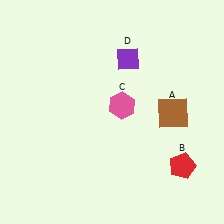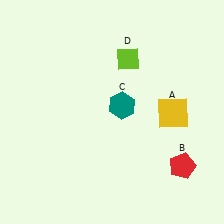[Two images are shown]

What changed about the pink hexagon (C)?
In Image 1, C is pink. In Image 2, it changed to teal.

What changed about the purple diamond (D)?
In Image 1, D is purple. In Image 2, it changed to lime.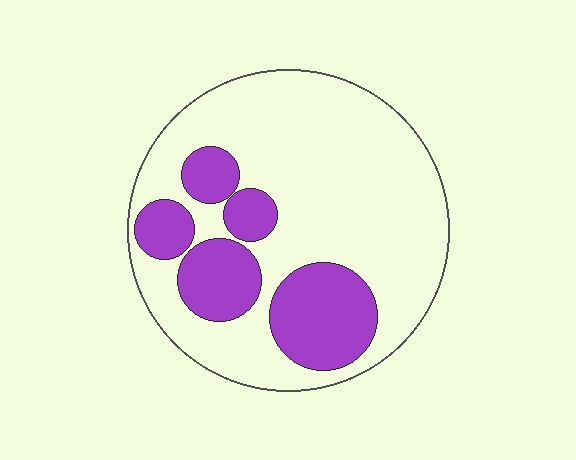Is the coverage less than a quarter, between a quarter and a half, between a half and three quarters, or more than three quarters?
Between a quarter and a half.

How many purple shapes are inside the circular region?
5.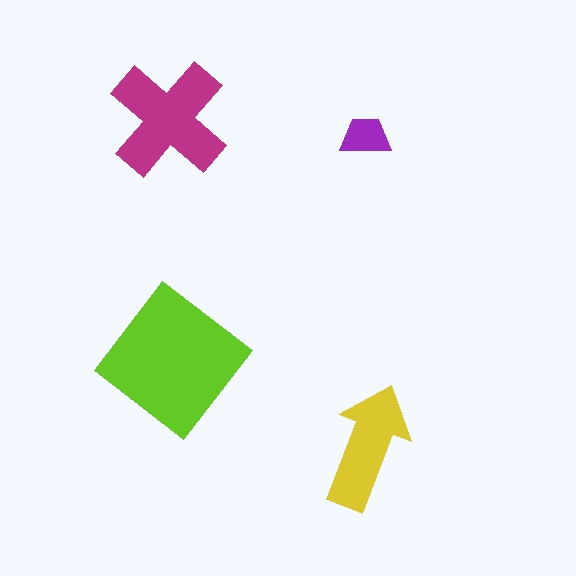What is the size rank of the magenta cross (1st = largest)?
2nd.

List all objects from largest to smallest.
The lime diamond, the magenta cross, the yellow arrow, the purple trapezoid.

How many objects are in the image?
There are 4 objects in the image.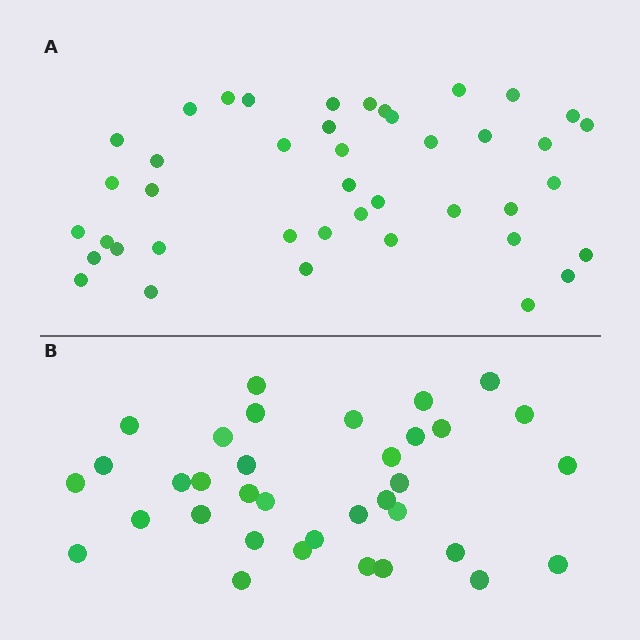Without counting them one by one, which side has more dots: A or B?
Region A (the top region) has more dots.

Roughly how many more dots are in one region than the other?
Region A has roughly 8 or so more dots than region B.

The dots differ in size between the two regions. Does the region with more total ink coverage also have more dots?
No. Region B has more total ink coverage because its dots are larger, but region A actually contains more individual dots. Total area can be misleading — the number of items is what matters here.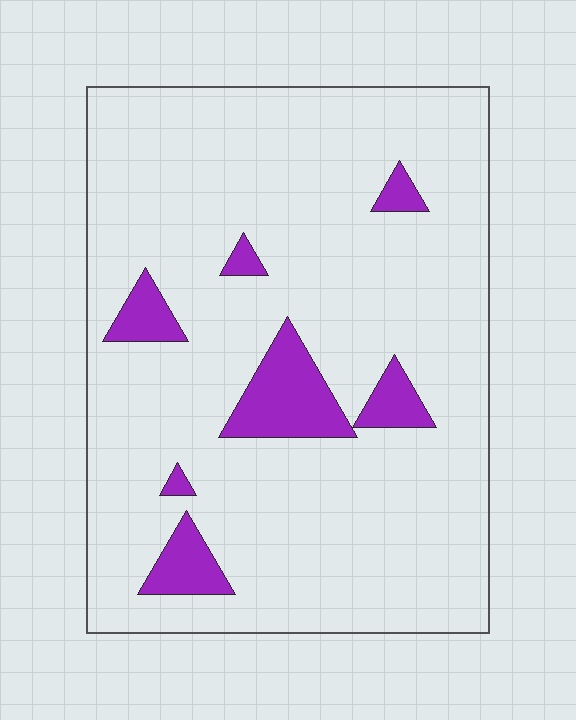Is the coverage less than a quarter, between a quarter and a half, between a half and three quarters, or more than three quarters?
Less than a quarter.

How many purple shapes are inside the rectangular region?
7.